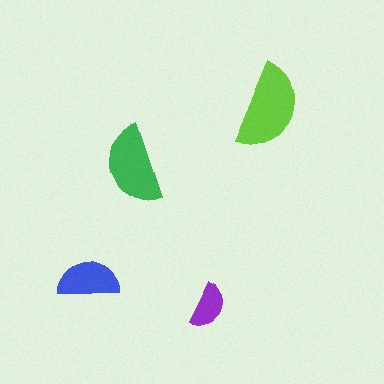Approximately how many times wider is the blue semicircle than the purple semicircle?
About 1.5 times wider.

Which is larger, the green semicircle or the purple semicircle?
The green one.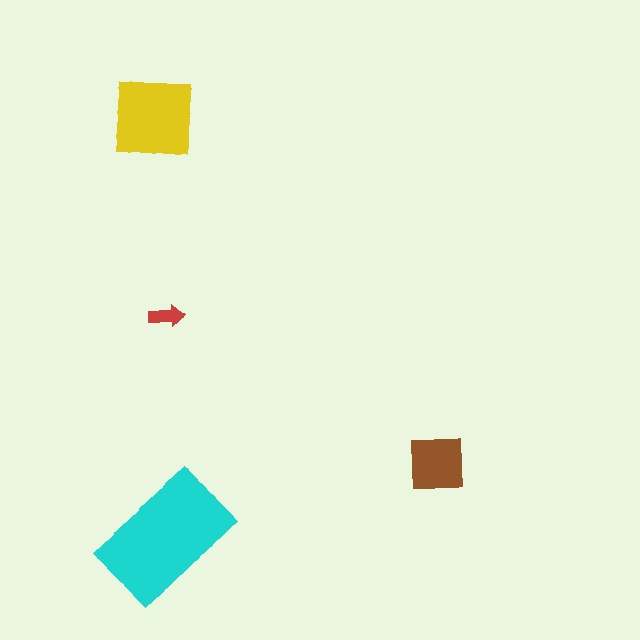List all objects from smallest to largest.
The red arrow, the brown square, the yellow square, the cyan rectangle.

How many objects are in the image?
There are 4 objects in the image.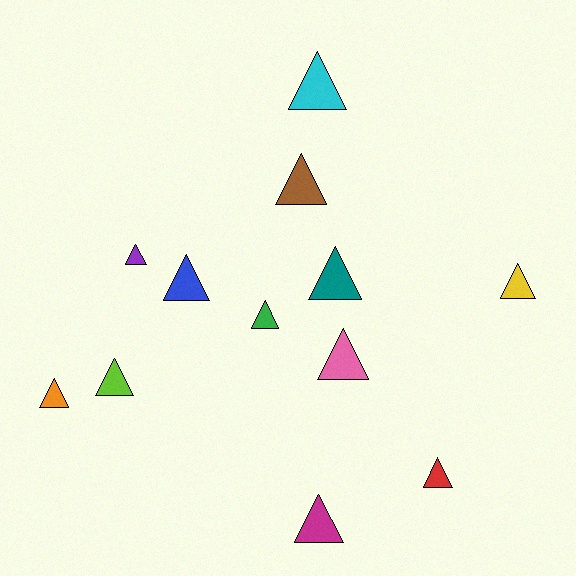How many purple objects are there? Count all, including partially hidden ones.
There is 1 purple object.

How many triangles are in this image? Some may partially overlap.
There are 12 triangles.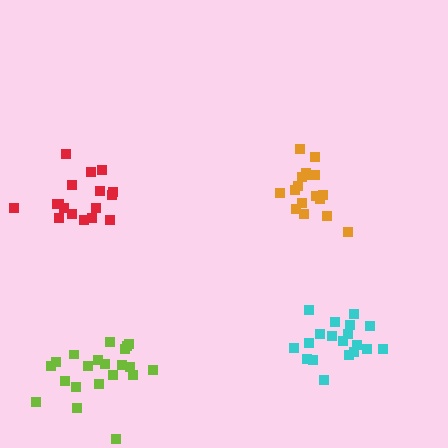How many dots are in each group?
Group 1: 21 dots, Group 2: 17 dots, Group 3: 18 dots, Group 4: 19 dots (75 total).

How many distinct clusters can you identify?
There are 4 distinct clusters.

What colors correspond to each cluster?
The clusters are colored: lime, red, orange, cyan.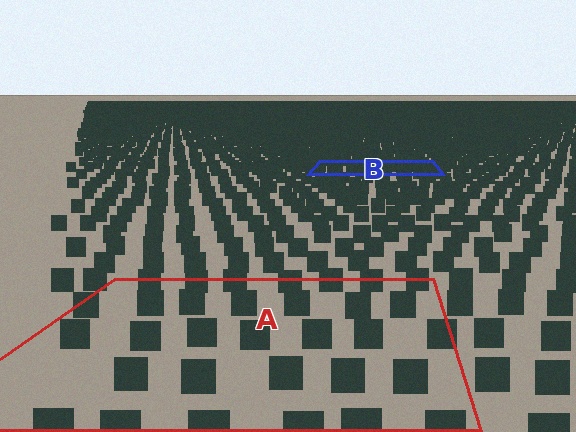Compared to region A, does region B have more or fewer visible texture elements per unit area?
Region B has more texture elements per unit area — they are packed more densely because it is farther away.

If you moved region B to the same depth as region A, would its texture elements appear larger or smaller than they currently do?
They would appear larger. At a closer depth, the same texture elements are projected at a bigger on-screen size.